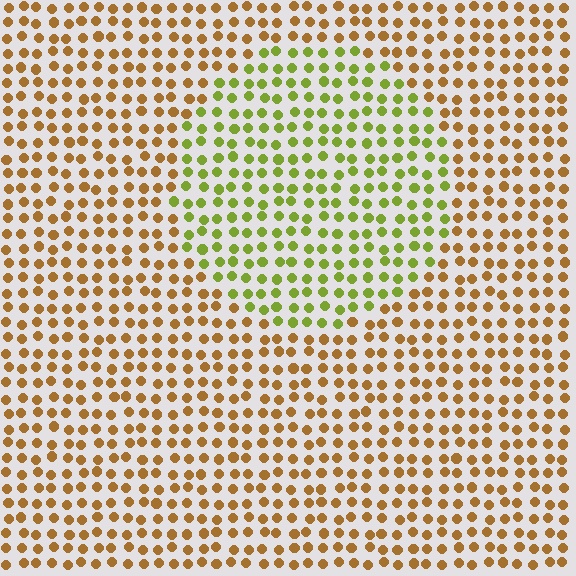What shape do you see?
I see a circle.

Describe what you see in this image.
The image is filled with small brown elements in a uniform arrangement. A circle-shaped region is visible where the elements are tinted to a slightly different hue, forming a subtle color boundary.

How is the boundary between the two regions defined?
The boundary is defined purely by a slight shift in hue (about 49 degrees). Spacing, size, and orientation are identical on both sides.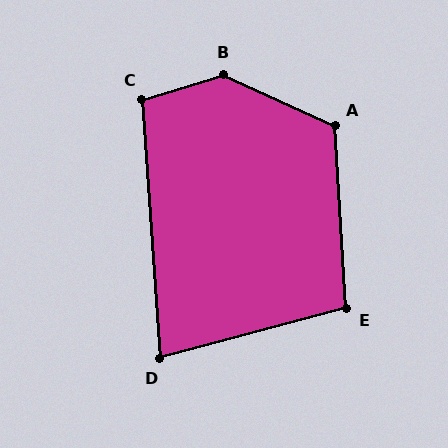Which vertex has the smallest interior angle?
D, at approximately 79 degrees.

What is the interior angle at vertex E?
Approximately 102 degrees (obtuse).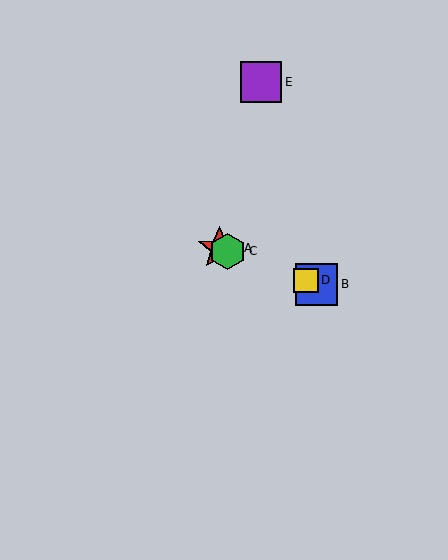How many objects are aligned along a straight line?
4 objects (A, B, C, D) are aligned along a straight line.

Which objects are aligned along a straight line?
Objects A, B, C, D are aligned along a straight line.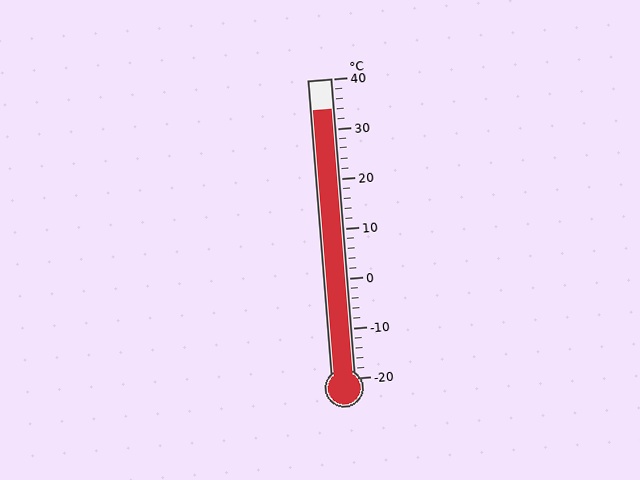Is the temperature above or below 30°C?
The temperature is above 30°C.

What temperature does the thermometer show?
The thermometer shows approximately 34°C.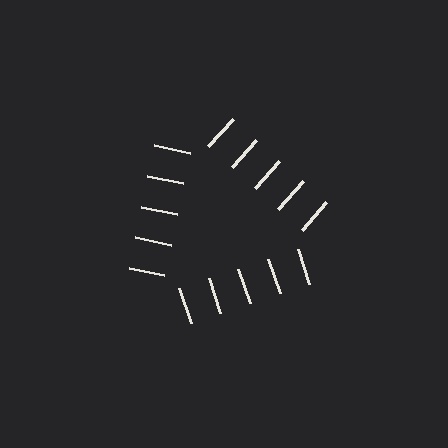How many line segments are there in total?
15 — 5 along each of the 3 edges.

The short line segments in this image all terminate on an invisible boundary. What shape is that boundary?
An illusory triangle — the line segments terminate on its edges but no continuous stroke is drawn.